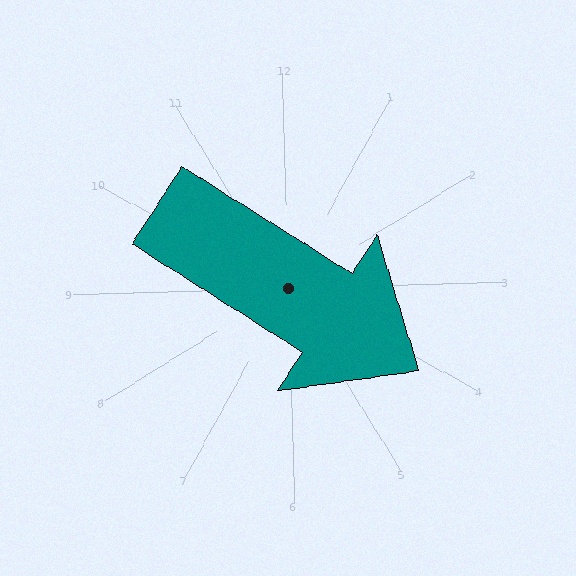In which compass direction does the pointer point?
Southeast.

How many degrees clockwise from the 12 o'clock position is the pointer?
Approximately 124 degrees.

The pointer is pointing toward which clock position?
Roughly 4 o'clock.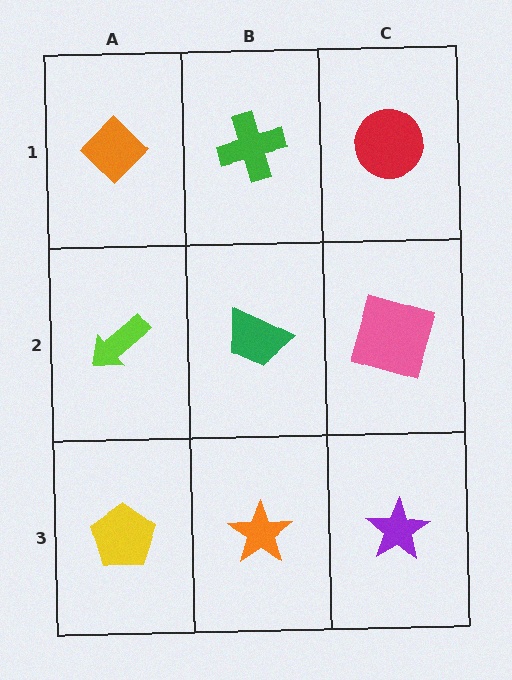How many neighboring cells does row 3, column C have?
2.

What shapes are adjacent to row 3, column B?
A green trapezoid (row 2, column B), a yellow pentagon (row 3, column A), a purple star (row 3, column C).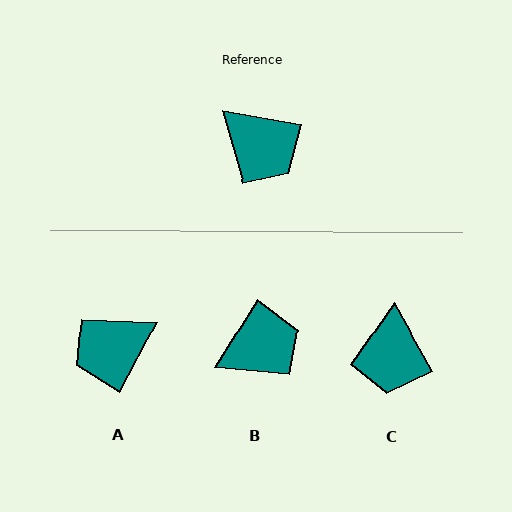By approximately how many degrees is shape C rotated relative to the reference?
Approximately 51 degrees clockwise.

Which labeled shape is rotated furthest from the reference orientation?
A, about 108 degrees away.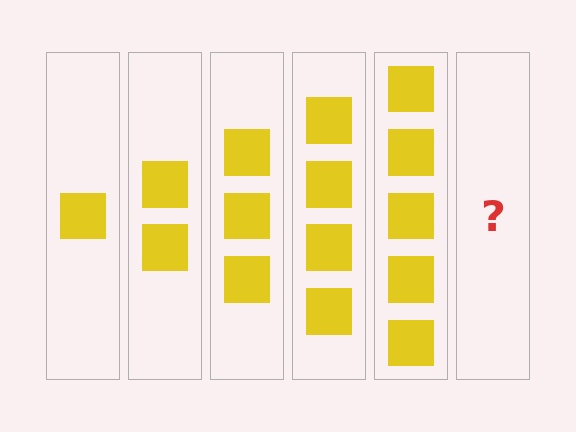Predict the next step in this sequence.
The next step is 6 squares.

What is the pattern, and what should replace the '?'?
The pattern is that each step adds one more square. The '?' should be 6 squares.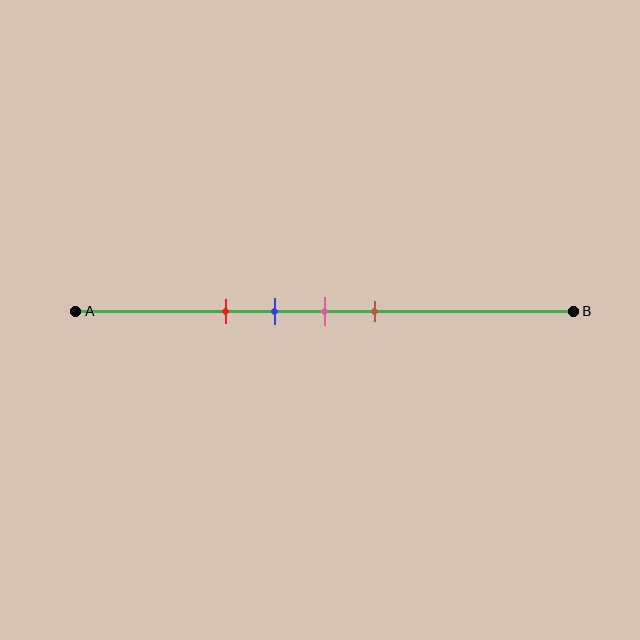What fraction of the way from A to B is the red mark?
The red mark is approximately 30% (0.3) of the way from A to B.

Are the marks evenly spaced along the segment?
Yes, the marks are approximately evenly spaced.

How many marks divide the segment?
There are 4 marks dividing the segment.